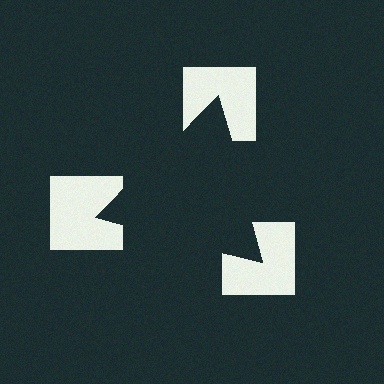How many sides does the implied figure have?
3 sides.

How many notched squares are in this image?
There are 3 — one at each vertex of the illusory triangle.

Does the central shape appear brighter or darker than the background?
It typically appears slightly darker than the background, even though no actual brightness change is drawn.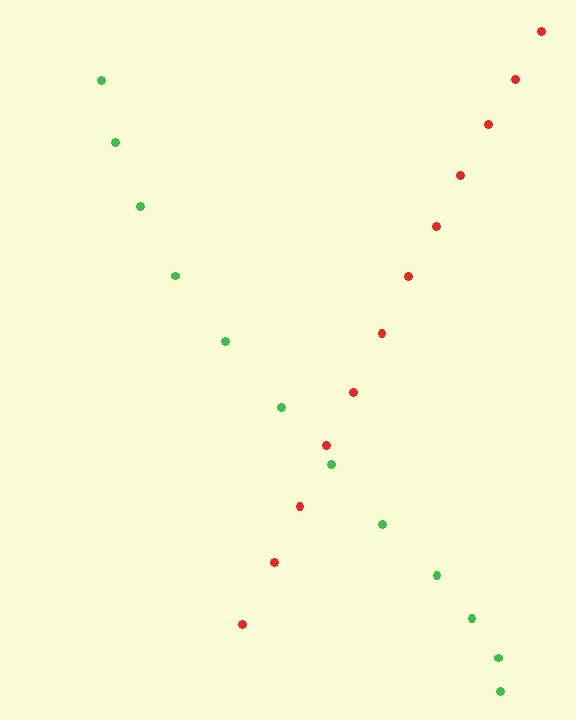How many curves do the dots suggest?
There are 2 distinct paths.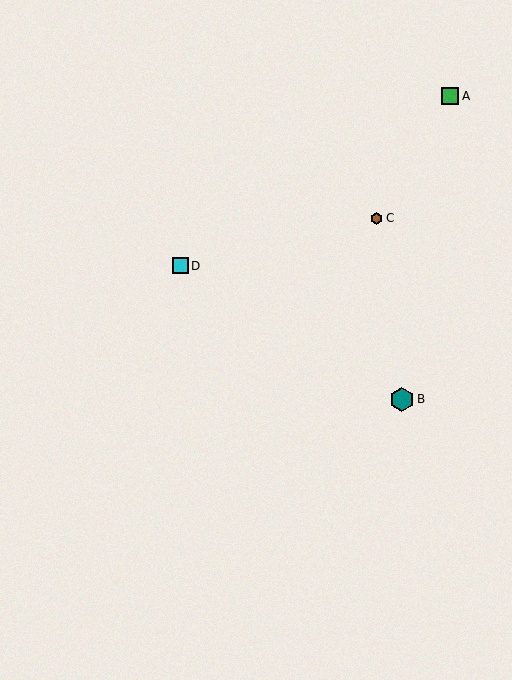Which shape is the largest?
The teal hexagon (labeled B) is the largest.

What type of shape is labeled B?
Shape B is a teal hexagon.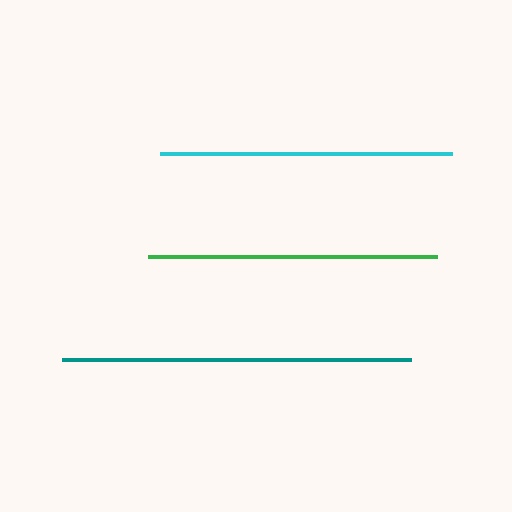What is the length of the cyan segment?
The cyan segment is approximately 292 pixels long.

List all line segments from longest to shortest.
From longest to shortest: teal, cyan, green.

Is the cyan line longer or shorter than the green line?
The cyan line is longer than the green line.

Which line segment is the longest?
The teal line is the longest at approximately 348 pixels.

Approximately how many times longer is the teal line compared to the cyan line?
The teal line is approximately 1.2 times the length of the cyan line.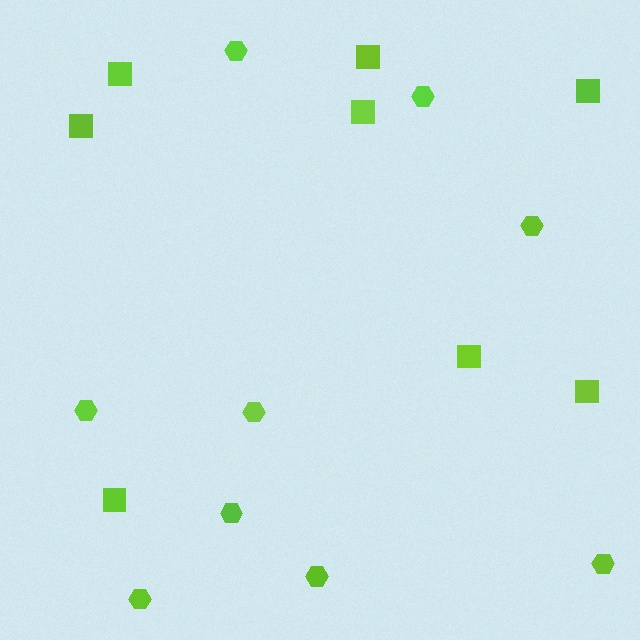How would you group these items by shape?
There are 2 groups: one group of hexagons (9) and one group of squares (8).